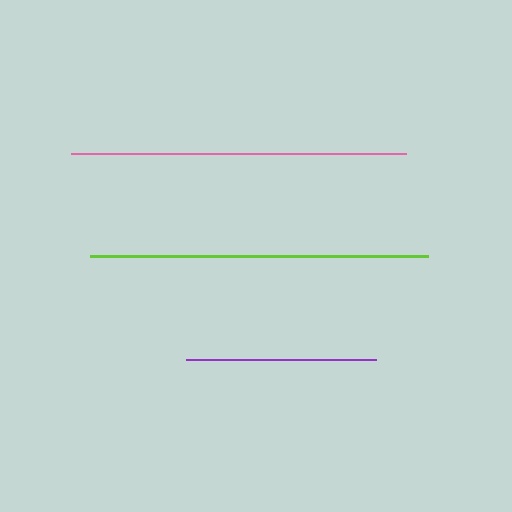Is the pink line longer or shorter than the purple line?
The pink line is longer than the purple line.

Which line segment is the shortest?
The purple line is the shortest at approximately 189 pixels.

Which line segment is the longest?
The lime line is the longest at approximately 338 pixels.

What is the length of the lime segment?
The lime segment is approximately 338 pixels long.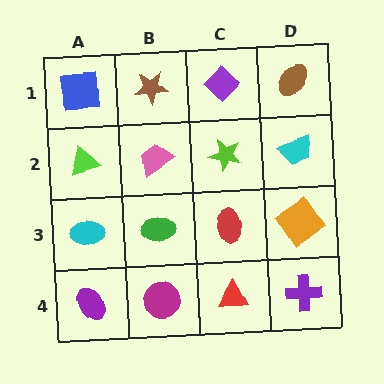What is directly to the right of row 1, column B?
A purple diamond.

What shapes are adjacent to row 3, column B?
A pink trapezoid (row 2, column B), a magenta circle (row 4, column B), a cyan ellipse (row 3, column A), a red ellipse (row 3, column C).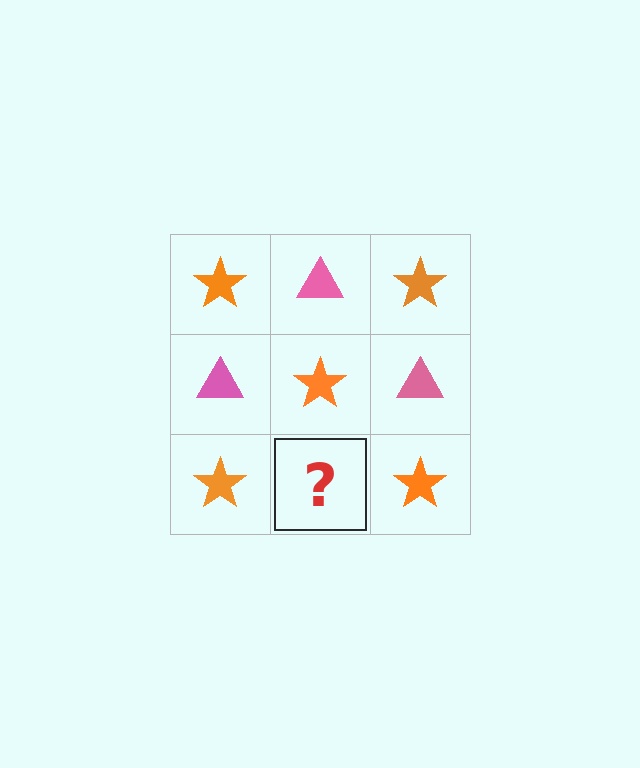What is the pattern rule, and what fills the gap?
The rule is that it alternates orange star and pink triangle in a checkerboard pattern. The gap should be filled with a pink triangle.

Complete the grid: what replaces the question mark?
The question mark should be replaced with a pink triangle.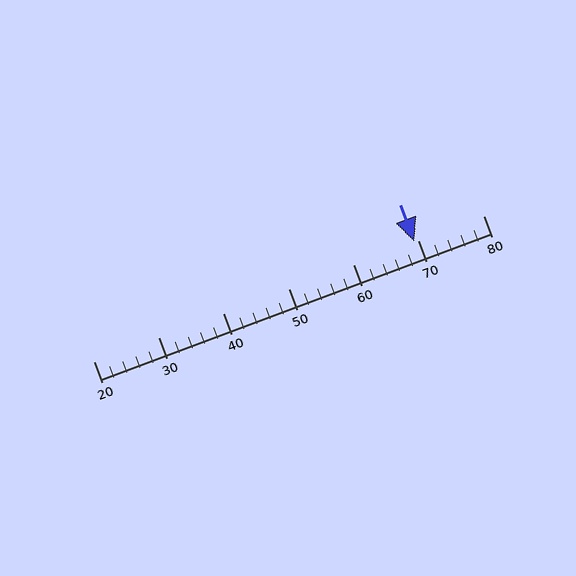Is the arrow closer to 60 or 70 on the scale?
The arrow is closer to 70.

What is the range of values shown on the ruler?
The ruler shows values from 20 to 80.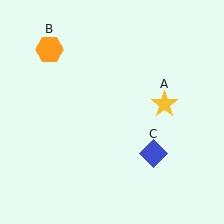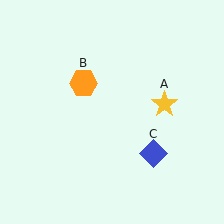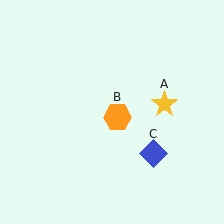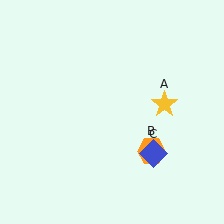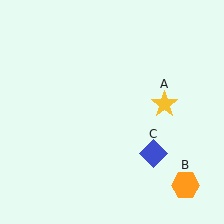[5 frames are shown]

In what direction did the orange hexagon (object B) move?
The orange hexagon (object B) moved down and to the right.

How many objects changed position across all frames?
1 object changed position: orange hexagon (object B).